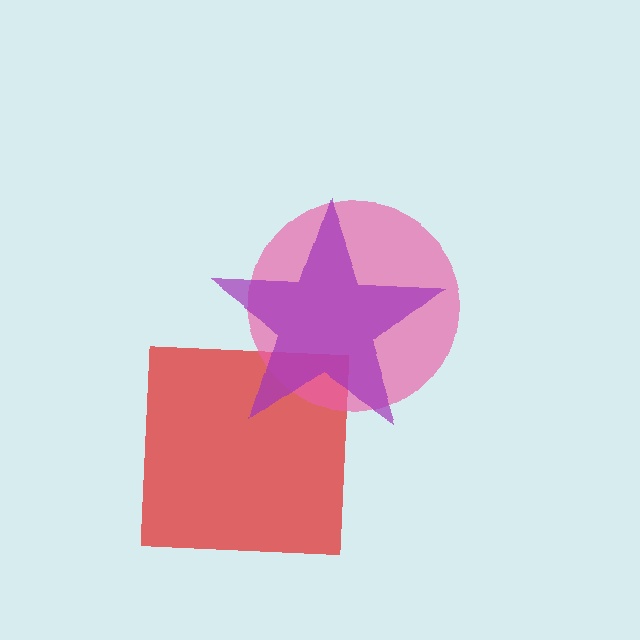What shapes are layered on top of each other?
The layered shapes are: a red square, a pink circle, a purple star.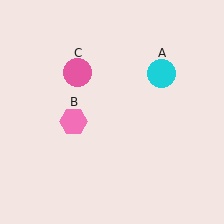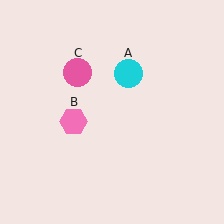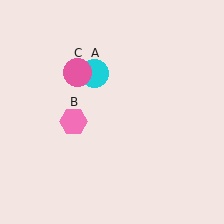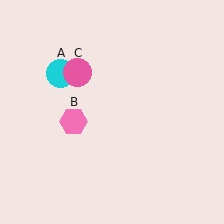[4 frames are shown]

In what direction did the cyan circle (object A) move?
The cyan circle (object A) moved left.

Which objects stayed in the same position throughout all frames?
Pink hexagon (object B) and pink circle (object C) remained stationary.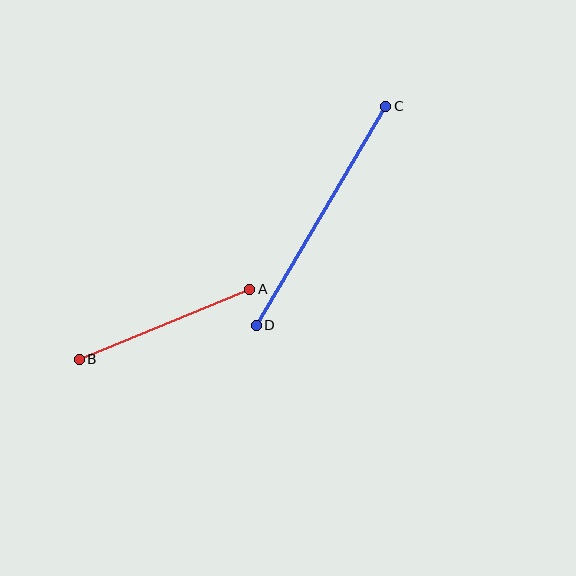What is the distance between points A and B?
The distance is approximately 184 pixels.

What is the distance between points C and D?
The distance is approximately 254 pixels.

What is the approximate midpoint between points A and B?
The midpoint is at approximately (165, 324) pixels.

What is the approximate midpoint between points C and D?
The midpoint is at approximately (321, 216) pixels.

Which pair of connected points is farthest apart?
Points C and D are farthest apart.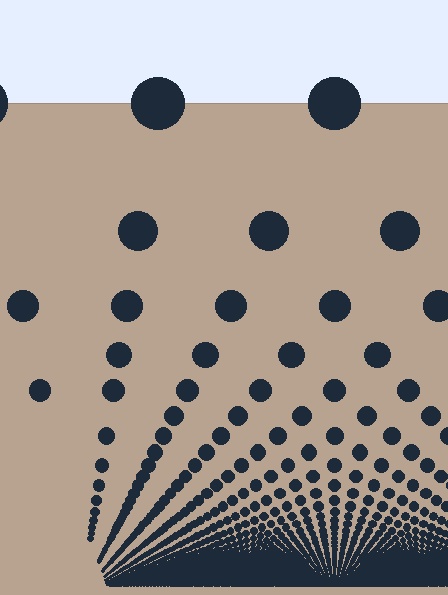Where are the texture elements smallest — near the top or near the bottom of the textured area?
Near the bottom.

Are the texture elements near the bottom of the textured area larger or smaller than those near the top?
Smaller. The gradient is inverted — elements near the bottom are smaller and denser.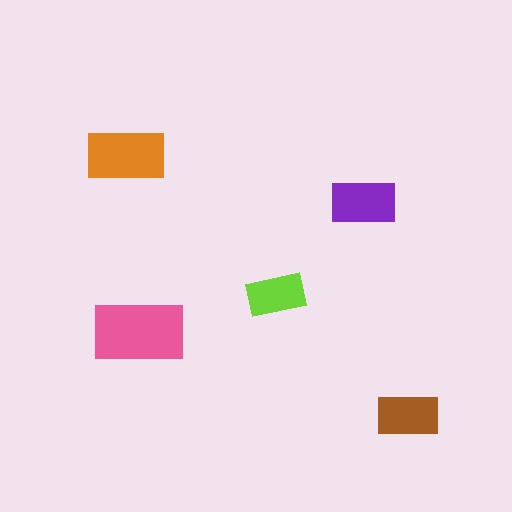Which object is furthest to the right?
The brown rectangle is rightmost.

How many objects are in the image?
There are 5 objects in the image.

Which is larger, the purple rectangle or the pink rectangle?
The pink one.